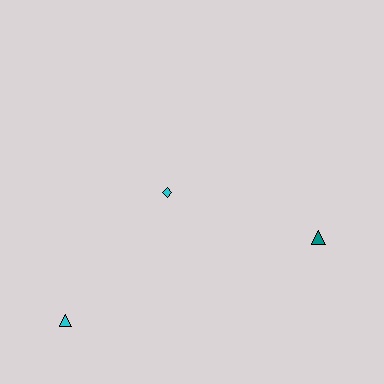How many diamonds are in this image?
There is 1 diamond.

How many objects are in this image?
There are 3 objects.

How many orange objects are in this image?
There are no orange objects.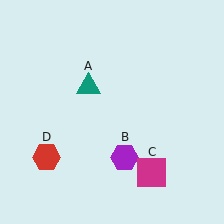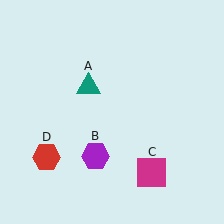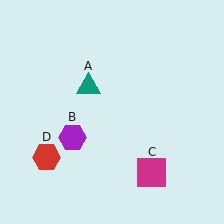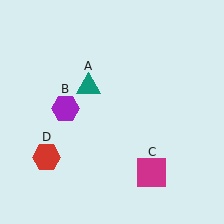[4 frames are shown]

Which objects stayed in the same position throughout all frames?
Teal triangle (object A) and magenta square (object C) and red hexagon (object D) remained stationary.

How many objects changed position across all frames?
1 object changed position: purple hexagon (object B).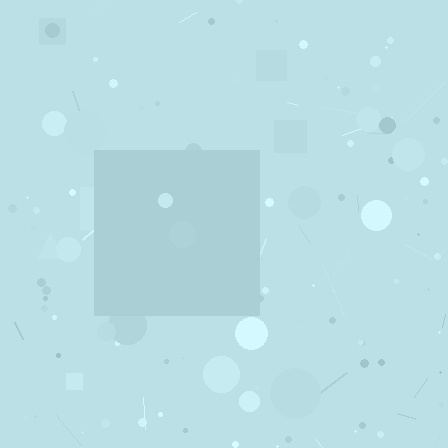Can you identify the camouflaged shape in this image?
The camouflaged shape is a square.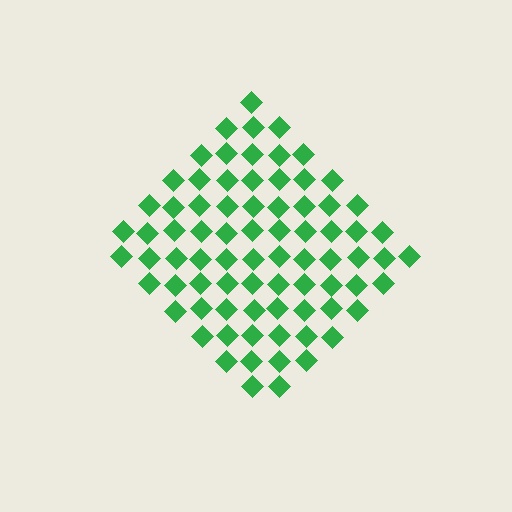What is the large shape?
The large shape is a diamond.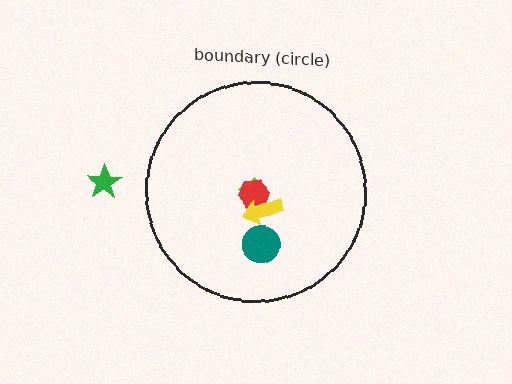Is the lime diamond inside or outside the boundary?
Inside.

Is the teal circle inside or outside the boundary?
Inside.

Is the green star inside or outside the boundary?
Outside.